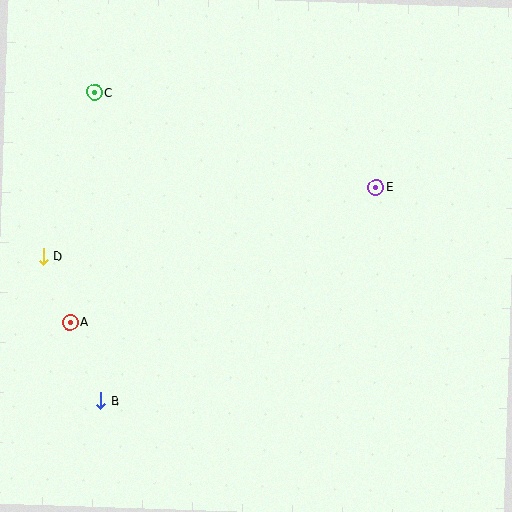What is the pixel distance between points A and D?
The distance between A and D is 72 pixels.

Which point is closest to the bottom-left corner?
Point B is closest to the bottom-left corner.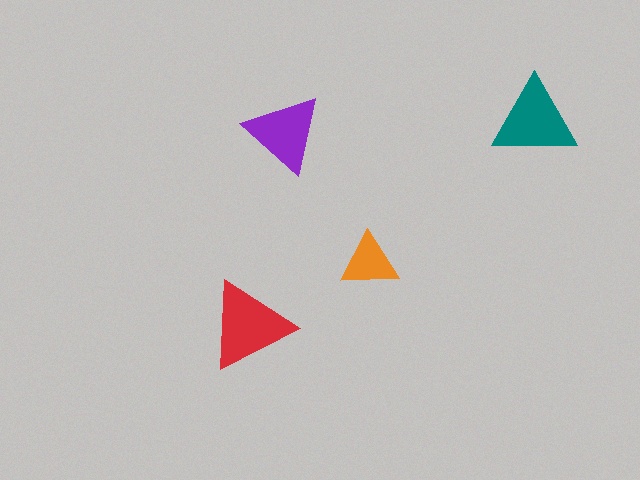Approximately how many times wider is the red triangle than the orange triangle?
About 1.5 times wider.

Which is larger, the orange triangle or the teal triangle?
The teal one.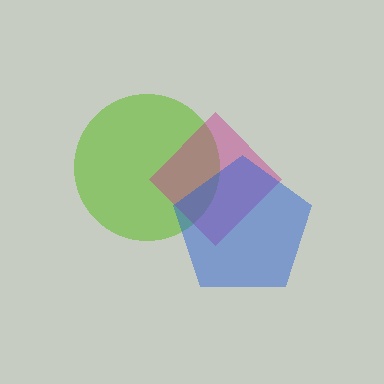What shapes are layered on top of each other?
The layered shapes are: a lime circle, a magenta diamond, a blue pentagon.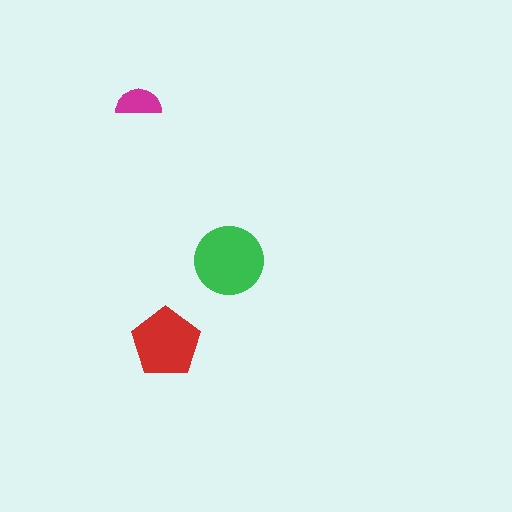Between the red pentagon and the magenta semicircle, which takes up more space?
The red pentagon.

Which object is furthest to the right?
The green circle is rightmost.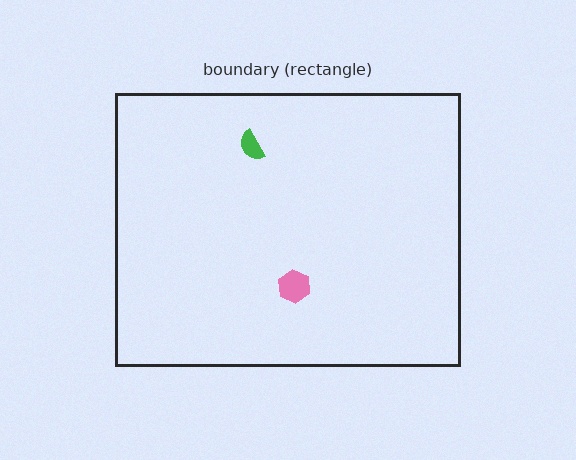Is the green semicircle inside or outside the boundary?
Inside.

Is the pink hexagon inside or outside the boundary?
Inside.